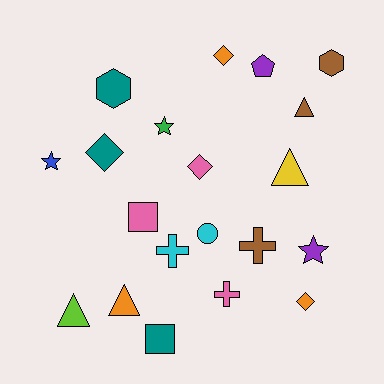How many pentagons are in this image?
There is 1 pentagon.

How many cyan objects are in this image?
There are 2 cyan objects.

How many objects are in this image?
There are 20 objects.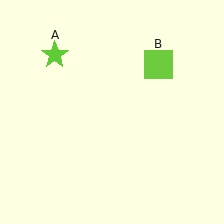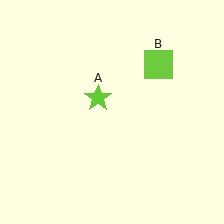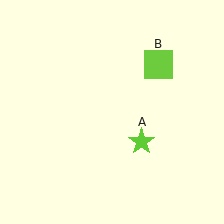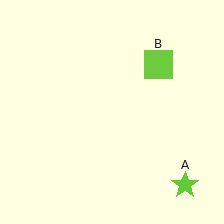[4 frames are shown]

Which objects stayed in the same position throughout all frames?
Lime square (object B) remained stationary.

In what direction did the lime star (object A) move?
The lime star (object A) moved down and to the right.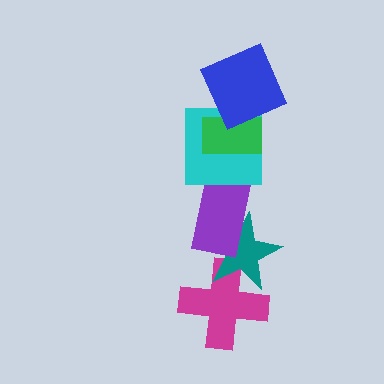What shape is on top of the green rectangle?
The blue square is on top of the green rectangle.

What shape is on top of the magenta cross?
The teal star is on top of the magenta cross.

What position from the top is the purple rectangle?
The purple rectangle is 4th from the top.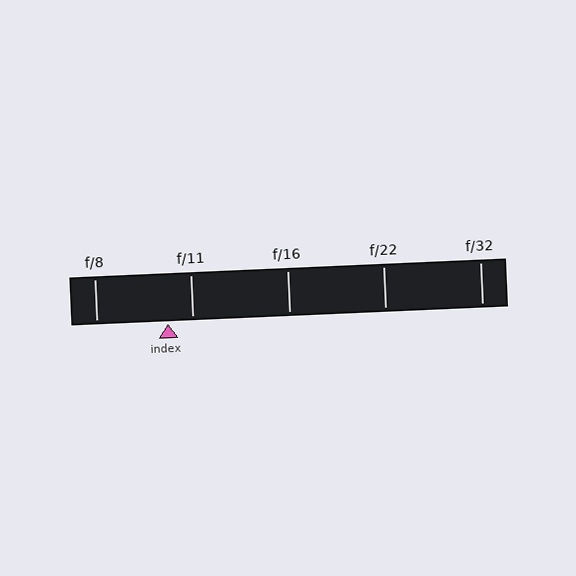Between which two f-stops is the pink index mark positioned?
The index mark is between f/8 and f/11.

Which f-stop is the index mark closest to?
The index mark is closest to f/11.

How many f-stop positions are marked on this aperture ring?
There are 5 f-stop positions marked.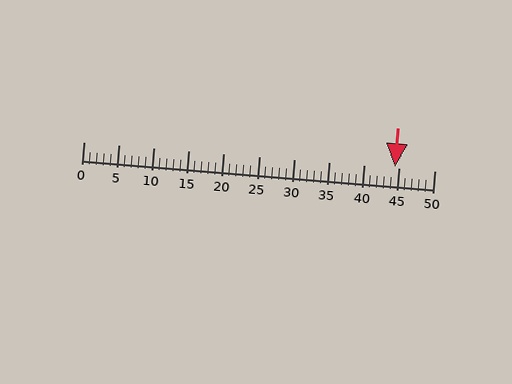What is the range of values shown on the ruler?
The ruler shows values from 0 to 50.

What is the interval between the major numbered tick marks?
The major tick marks are spaced 5 units apart.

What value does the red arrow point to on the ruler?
The red arrow points to approximately 44.